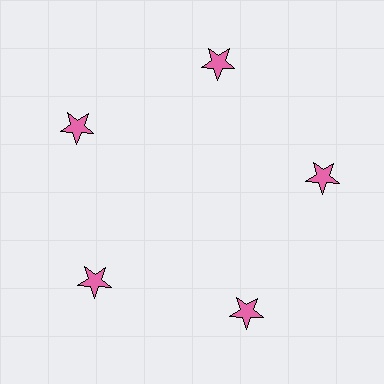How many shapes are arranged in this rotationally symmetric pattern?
There are 5 shapes, arranged in 5 groups of 1.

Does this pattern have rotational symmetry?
Yes, this pattern has 5-fold rotational symmetry. It looks the same after rotating 72 degrees around the center.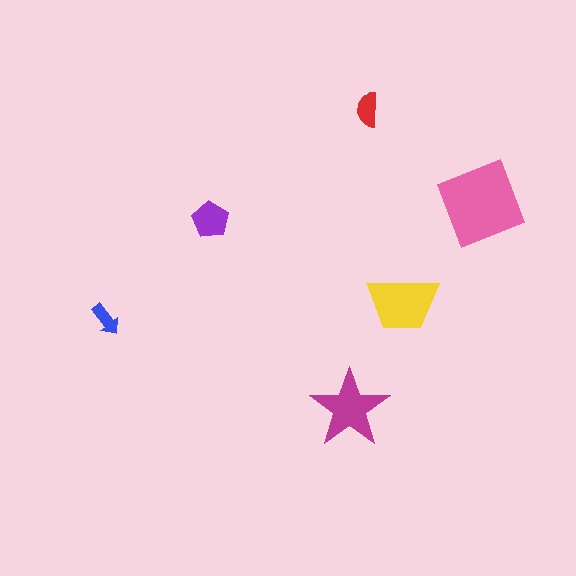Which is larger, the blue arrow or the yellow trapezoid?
The yellow trapezoid.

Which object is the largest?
The pink square.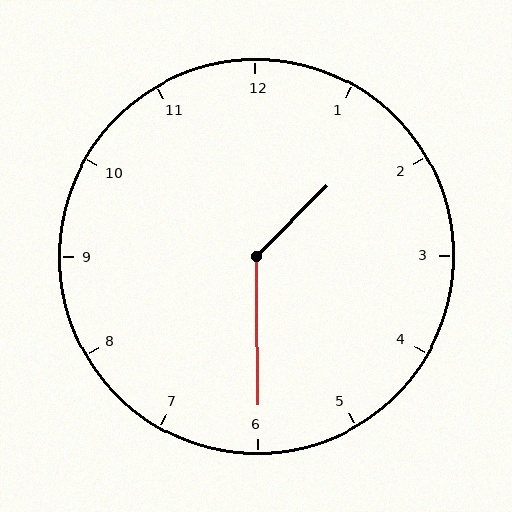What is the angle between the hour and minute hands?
Approximately 135 degrees.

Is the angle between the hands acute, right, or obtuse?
It is obtuse.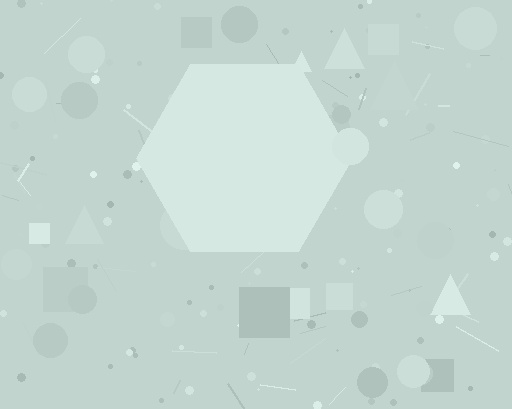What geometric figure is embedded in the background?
A hexagon is embedded in the background.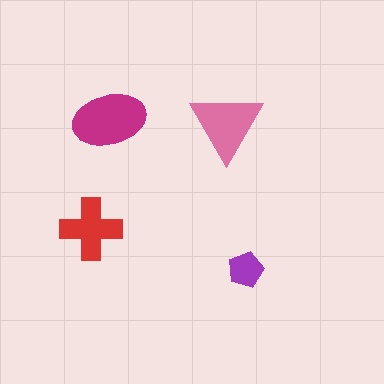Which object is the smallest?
The purple pentagon.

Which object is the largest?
The magenta ellipse.